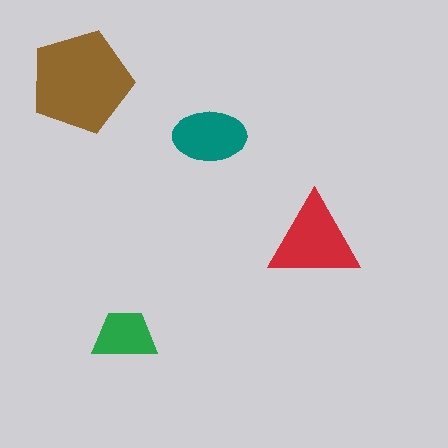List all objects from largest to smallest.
The brown pentagon, the red triangle, the teal ellipse, the green trapezoid.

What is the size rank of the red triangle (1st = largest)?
2nd.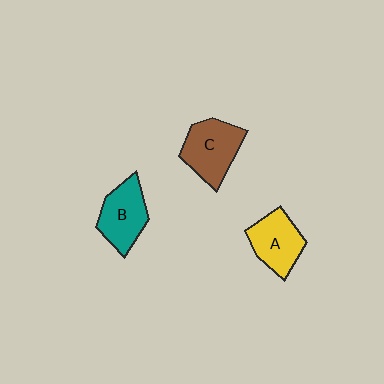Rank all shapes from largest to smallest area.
From largest to smallest: C (brown), B (teal), A (yellow).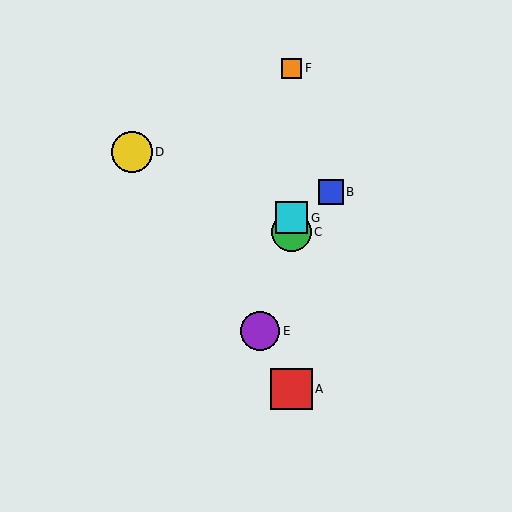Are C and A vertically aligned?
Yes, both are at x≈291.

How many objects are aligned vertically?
4 objects (A, C, F, G) are aligned vertically.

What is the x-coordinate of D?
Object D is at x≈132.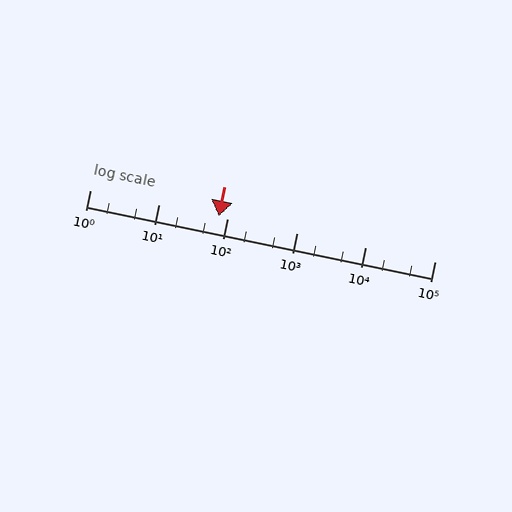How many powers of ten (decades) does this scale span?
The scale spans 5 decades, from 1 to 100000.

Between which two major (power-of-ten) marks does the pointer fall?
The pointer is between 10 and 100.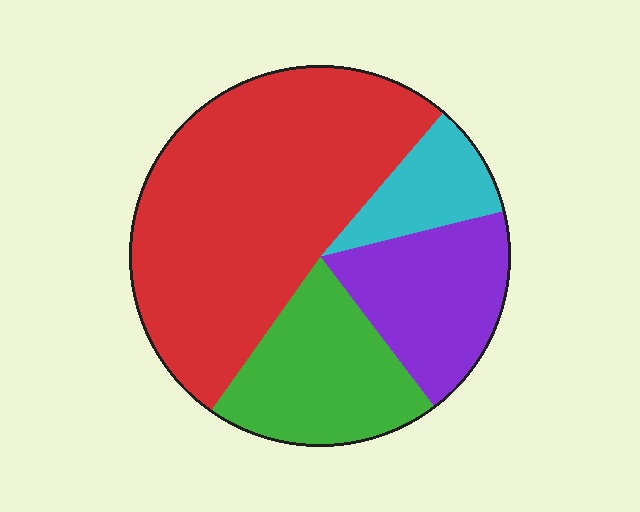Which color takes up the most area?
Red, at roughly 50%.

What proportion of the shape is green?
Green takes up about one fifth (1/5) of the shape.